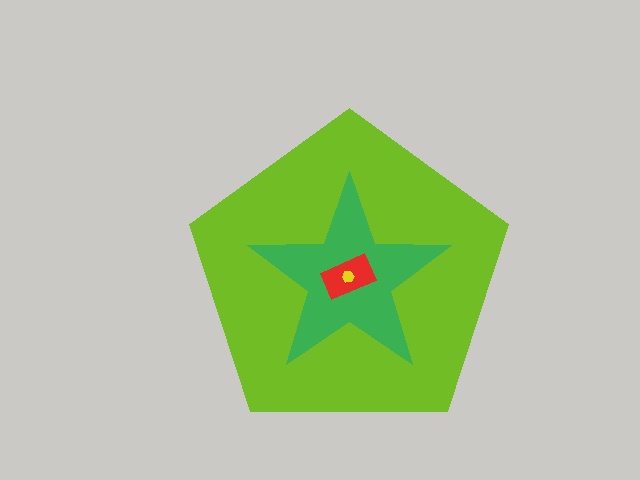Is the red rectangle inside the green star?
Yes.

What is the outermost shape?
The lime pentagon.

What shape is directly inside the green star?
The red rectangle.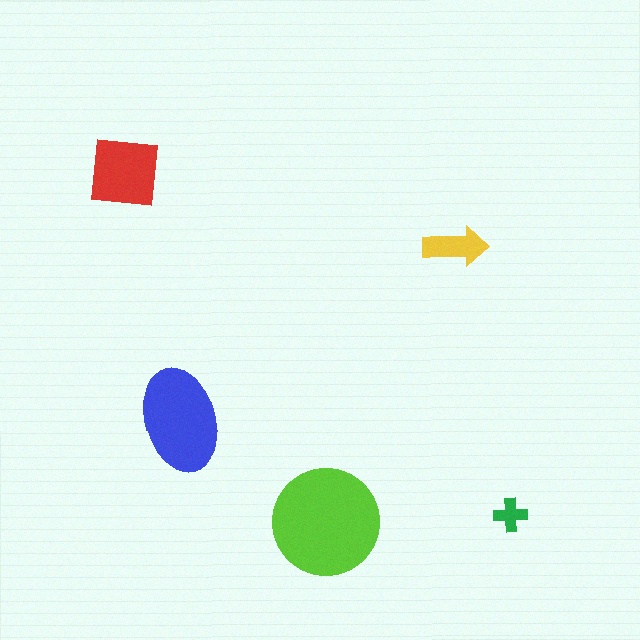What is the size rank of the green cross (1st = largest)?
5th.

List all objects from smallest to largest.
The green cross, the yellow arrow, the red square, the blue ellipse, the lime circle.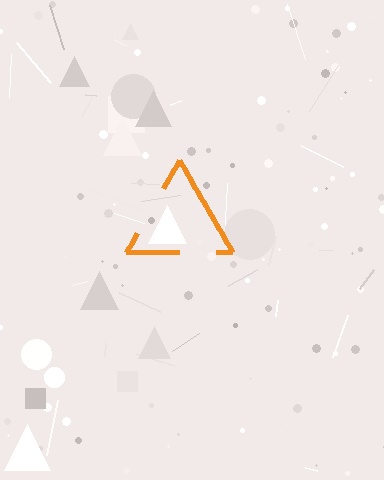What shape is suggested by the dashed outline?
The dashed outline suggests a triangle.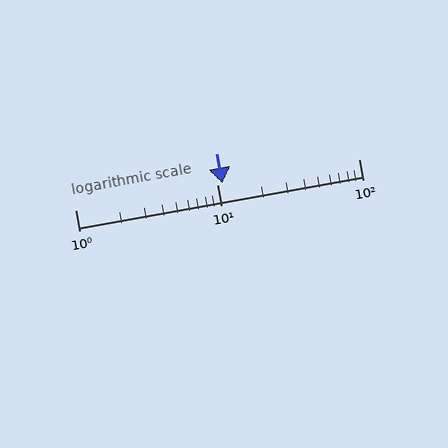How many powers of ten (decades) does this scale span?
The scale spans 2 decades, from 1 to 100.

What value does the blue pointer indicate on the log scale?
The pointer indicates approximately 11.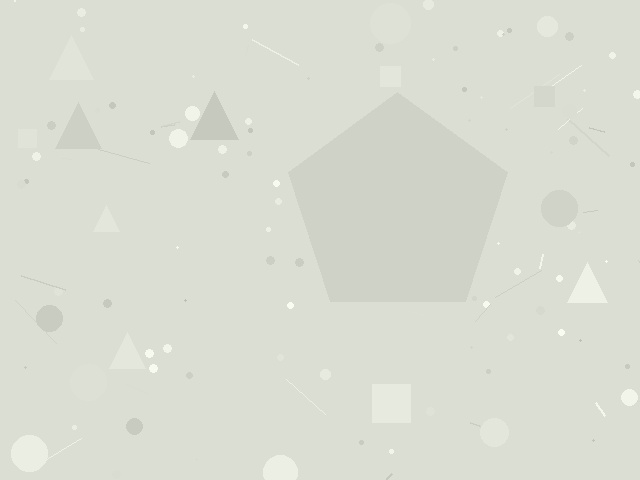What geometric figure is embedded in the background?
A pentagon is embedded in the background.